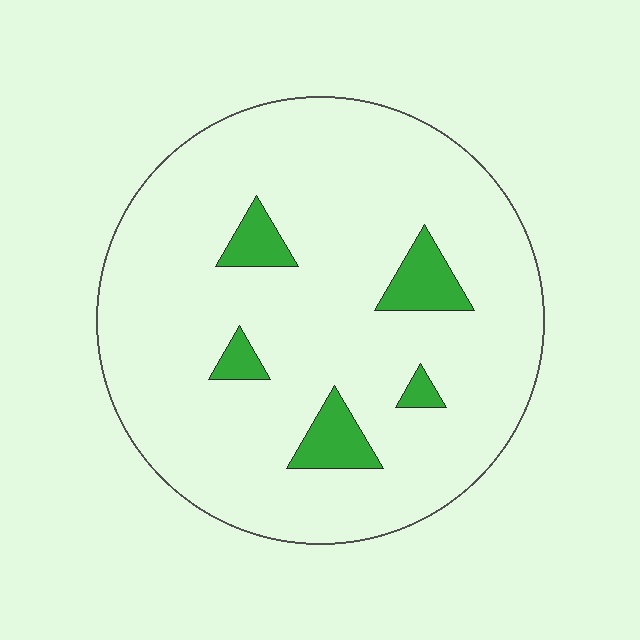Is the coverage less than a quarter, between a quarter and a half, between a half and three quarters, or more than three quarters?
Less than a quarter.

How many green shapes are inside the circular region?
5.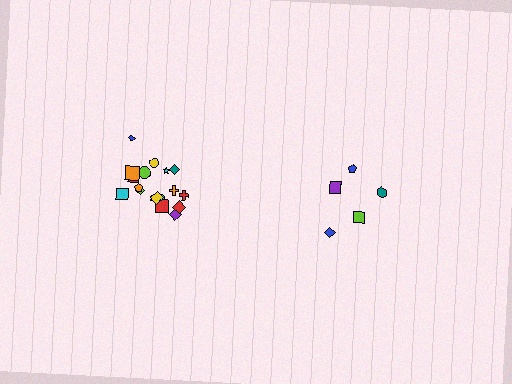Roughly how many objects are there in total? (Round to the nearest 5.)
Roughly 25 objects in total.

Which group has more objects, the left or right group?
The left group.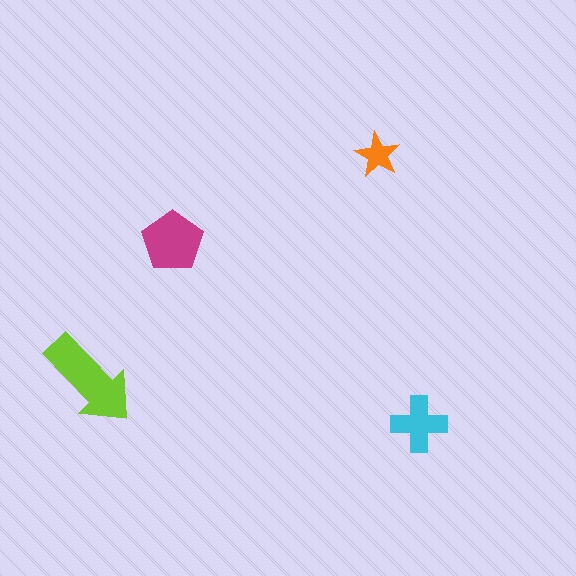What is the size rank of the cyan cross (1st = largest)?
3rd.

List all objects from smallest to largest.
The orange star, the cyan cross, the magenta pentagon, the lime arrow.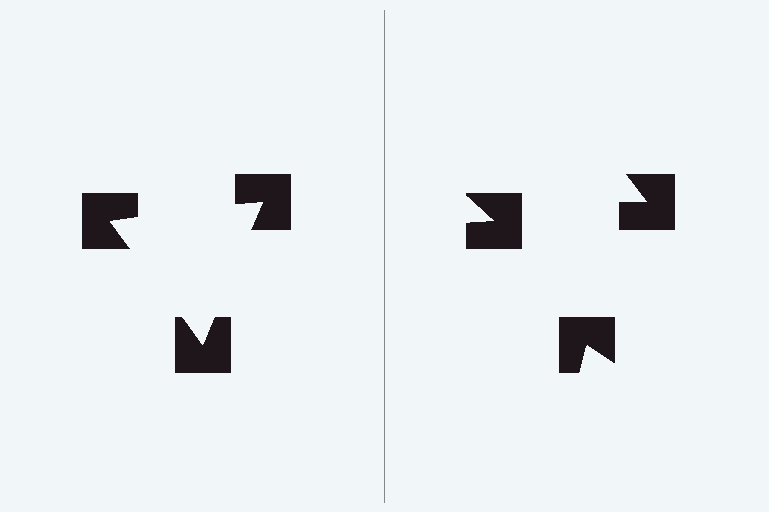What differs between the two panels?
The notched squares are positioned identically on both sides; only the wedge orientations differ. On the left they align to a triangle; on the right they are misaligned.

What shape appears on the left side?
An illusory triangle.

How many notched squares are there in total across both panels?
6 — 3 on each side.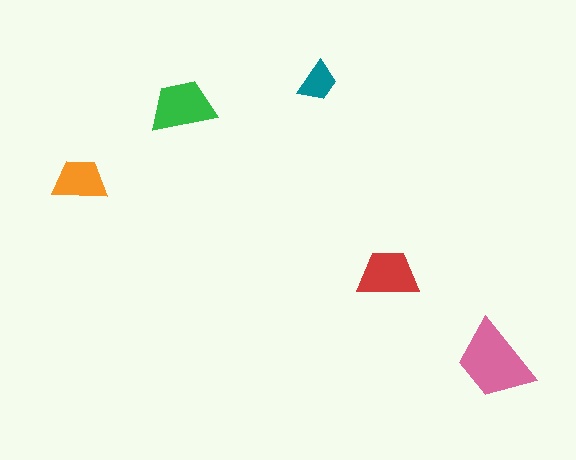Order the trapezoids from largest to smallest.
the pink one, the green one, the red one, the orange one, the teal one.